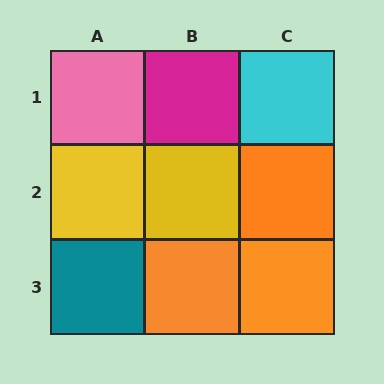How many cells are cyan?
1 cell is cyan.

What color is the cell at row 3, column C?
Orange.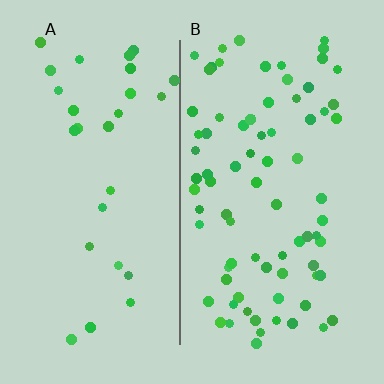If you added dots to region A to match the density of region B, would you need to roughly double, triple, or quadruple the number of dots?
Approximately triple.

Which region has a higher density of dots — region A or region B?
B (the right).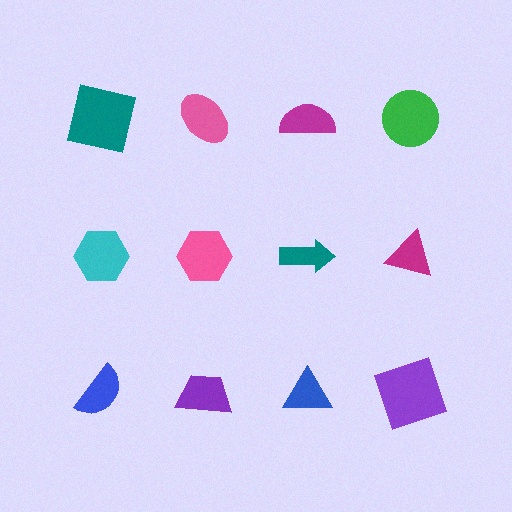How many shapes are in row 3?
4 shapes.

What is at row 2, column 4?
A magenta triangle.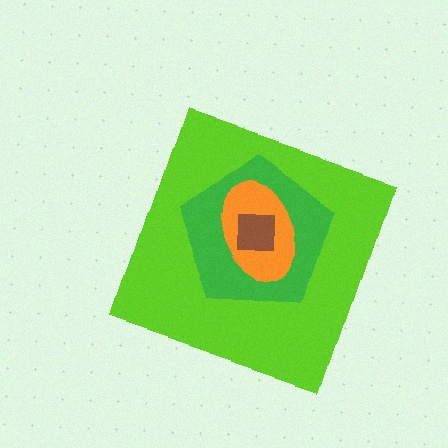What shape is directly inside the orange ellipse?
The brown square.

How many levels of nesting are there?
4.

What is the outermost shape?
The lime diamond.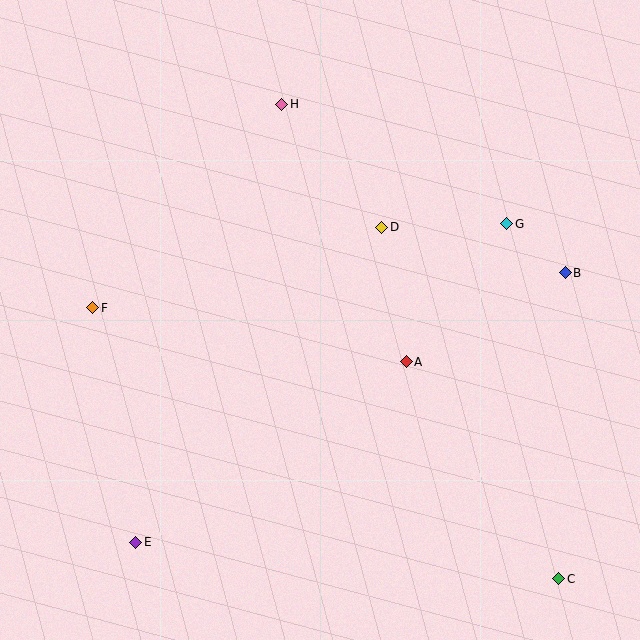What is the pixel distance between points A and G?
The distance between A and G is 171 pixels.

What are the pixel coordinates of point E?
Point E is at (136, 542).